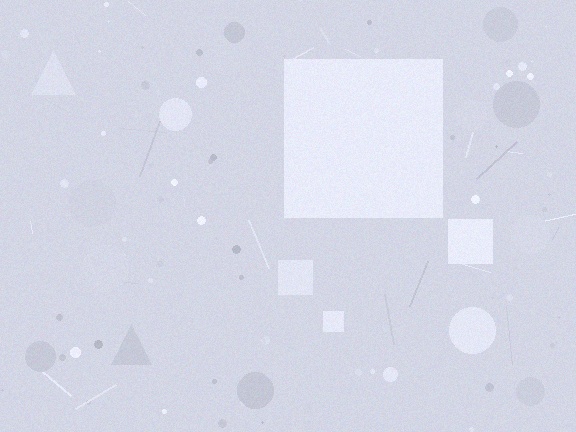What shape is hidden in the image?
A square is hidden in the image.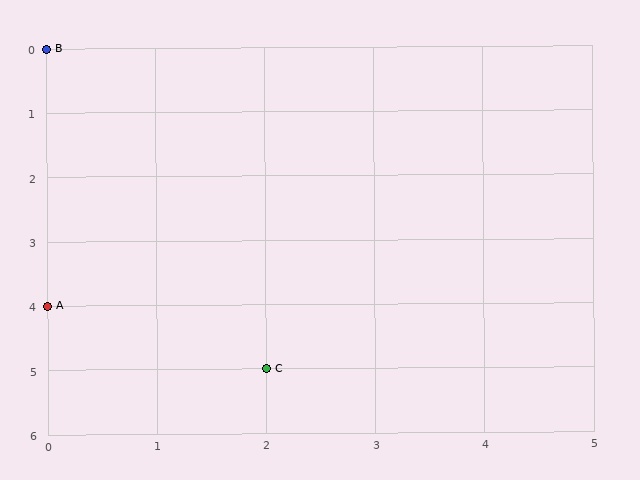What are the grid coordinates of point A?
Point A is at grid coordinates (0, 4).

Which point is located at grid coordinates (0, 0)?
Point B is at (0, 0).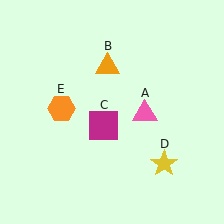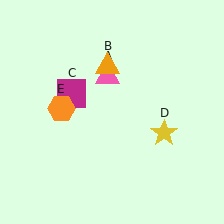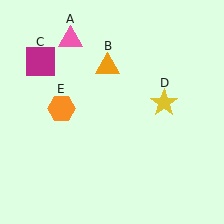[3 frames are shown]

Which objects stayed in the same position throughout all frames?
Orange triangle (object B) and orange hexagon (object E) remained stationary.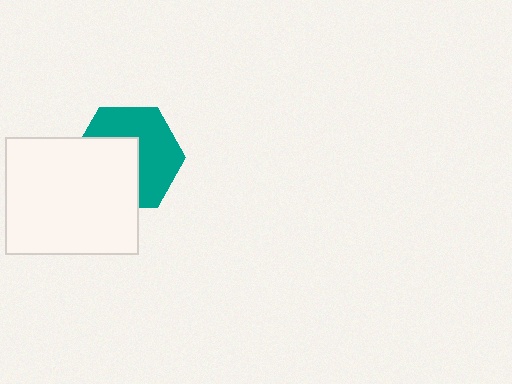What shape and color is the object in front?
The object in front is a white rectangle.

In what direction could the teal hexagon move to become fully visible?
The teal hexagon could move toward the upper-right. That would shift it out from behind the white rectangle entirely.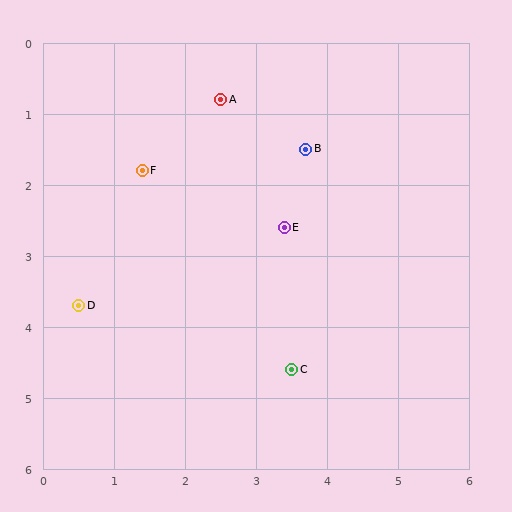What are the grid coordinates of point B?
Point B is at approximately (3.7, 1.5).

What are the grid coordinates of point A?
Point A is at approximately (2.5, 0.8).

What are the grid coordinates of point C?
Point C is at approximately (3.5, 4.6).